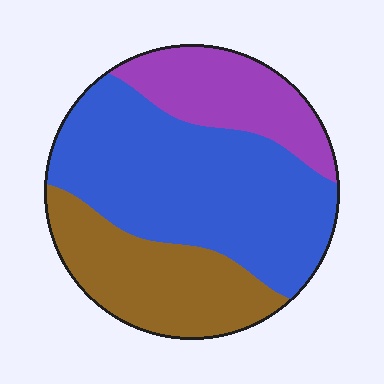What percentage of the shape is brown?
Brown takes up between a quarter and a half of the shape.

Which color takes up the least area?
Purple, at roughly 20%.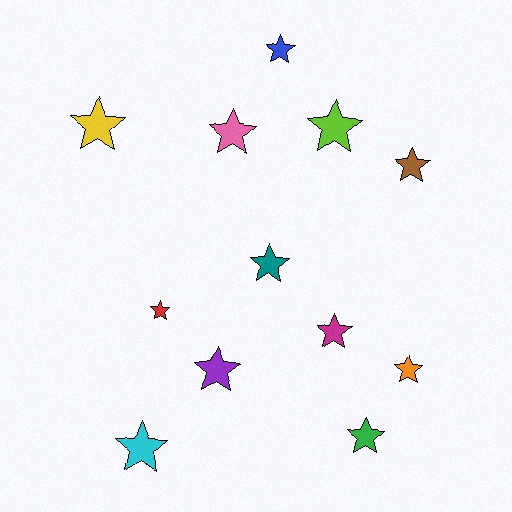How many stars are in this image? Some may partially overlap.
There are 12 stars.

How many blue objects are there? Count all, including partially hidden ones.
There is 1 blue object.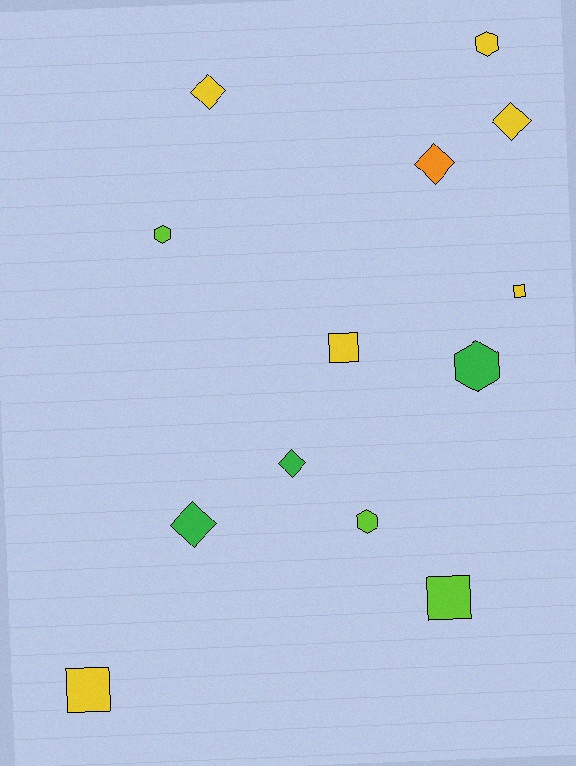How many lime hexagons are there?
There are 2 lime hexagons.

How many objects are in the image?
There are 13 objects.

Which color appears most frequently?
Yellow, with 6 objects.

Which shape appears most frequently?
Diamond, with 5 objects.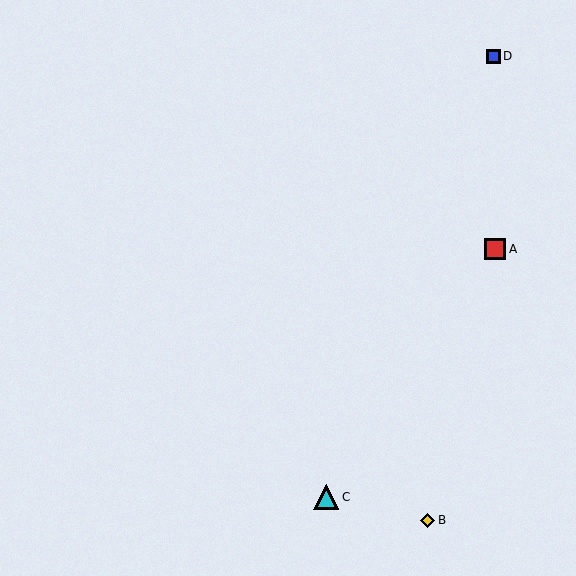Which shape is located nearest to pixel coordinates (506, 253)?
The red square (labeled A) at (495, 249) is nearest to that location.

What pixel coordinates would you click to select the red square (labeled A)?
Click at (495, 249) to select the red square A.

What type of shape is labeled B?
Shape B is a yellow diamond.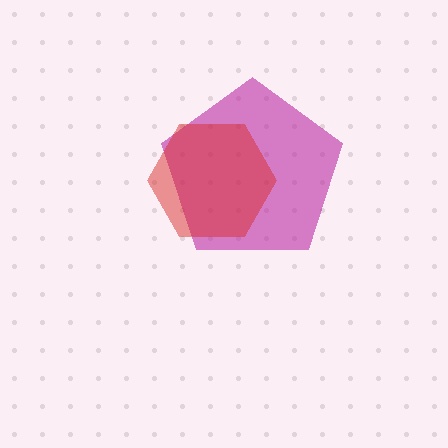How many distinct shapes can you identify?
There are 2 distinct shapes: a magenta pentagon, a red hexagon.